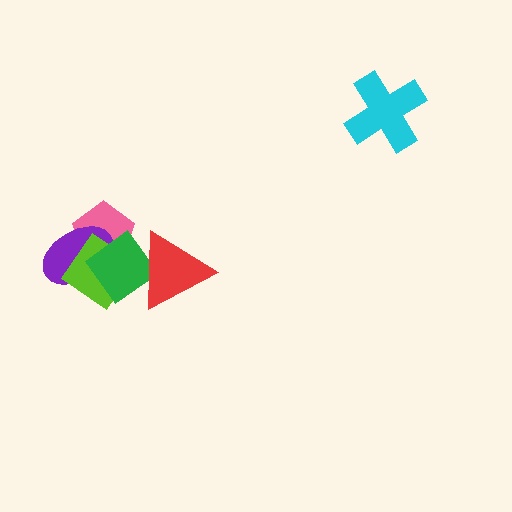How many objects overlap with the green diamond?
4 objects overlap with the green diamond.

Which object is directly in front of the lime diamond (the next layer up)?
The green diamond is directly in front of the lime diamond.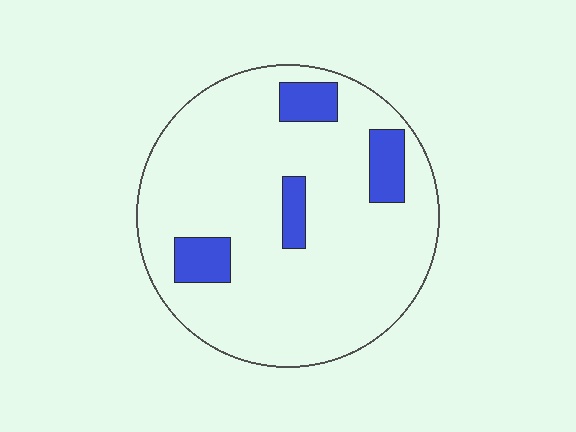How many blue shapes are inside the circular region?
4.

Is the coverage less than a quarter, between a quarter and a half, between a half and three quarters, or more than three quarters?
Less than a quarter.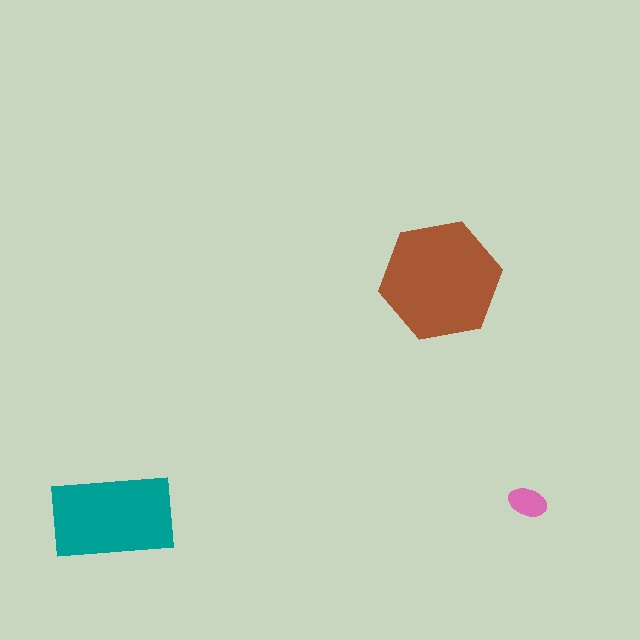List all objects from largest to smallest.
The brown hexagon, the teal rectangle, the pink ellipse.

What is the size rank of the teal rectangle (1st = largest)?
2nd.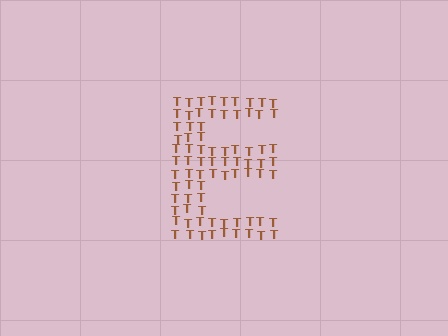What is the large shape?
The large shape is the letter E.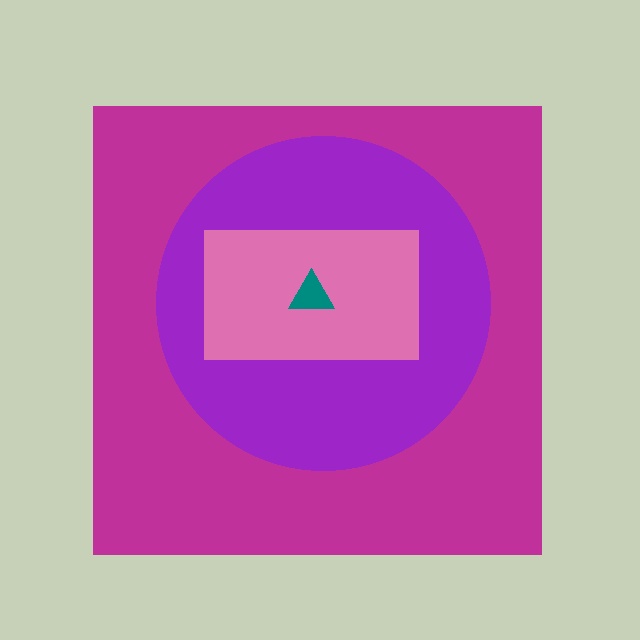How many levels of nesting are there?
4.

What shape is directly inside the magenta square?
The purple circle.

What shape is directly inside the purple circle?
The pink rectangle.